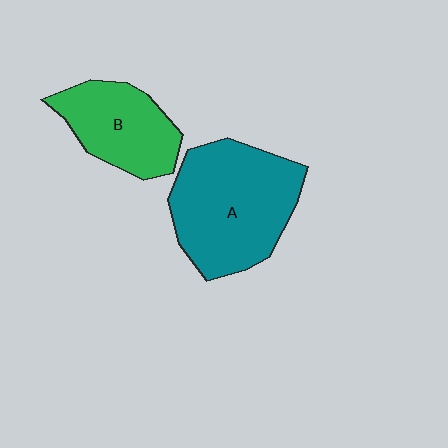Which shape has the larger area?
Shape A (teal).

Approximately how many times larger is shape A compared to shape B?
Approximately 1.6 times.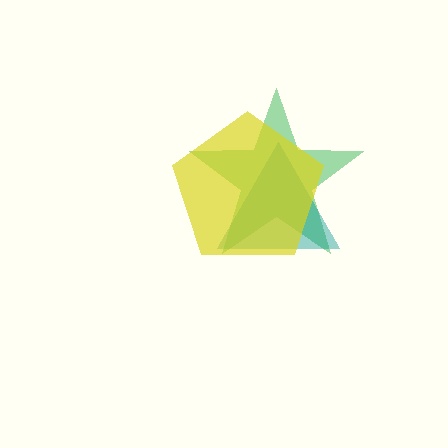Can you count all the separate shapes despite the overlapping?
Yes, there are 3 separate shapes.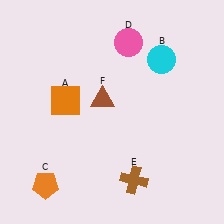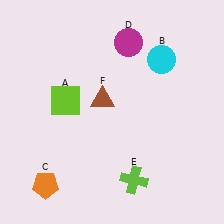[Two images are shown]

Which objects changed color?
A changed from orange to lime. D changed from pink to magenta. E changed from brown to lime.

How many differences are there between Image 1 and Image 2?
There are 3 differences between the two images.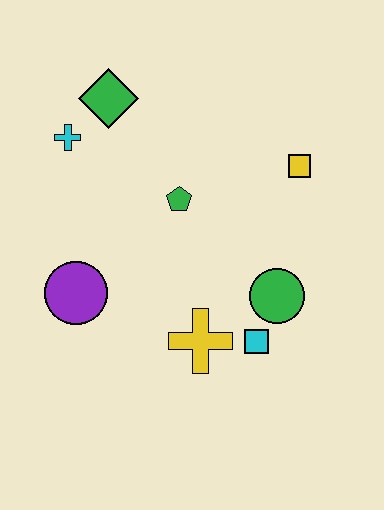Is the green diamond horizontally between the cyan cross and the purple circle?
No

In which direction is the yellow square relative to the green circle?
The yellow square is above the green circle.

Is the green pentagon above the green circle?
Yes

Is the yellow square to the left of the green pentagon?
No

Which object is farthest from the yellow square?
The purple circle is farthest from the yellow square.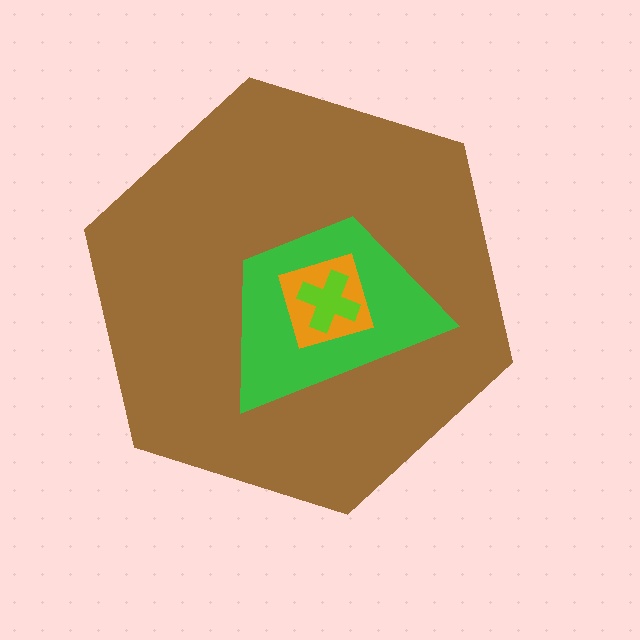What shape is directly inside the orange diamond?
The lime cross.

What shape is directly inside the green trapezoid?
The orange diamond.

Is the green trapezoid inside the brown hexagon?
Yes.